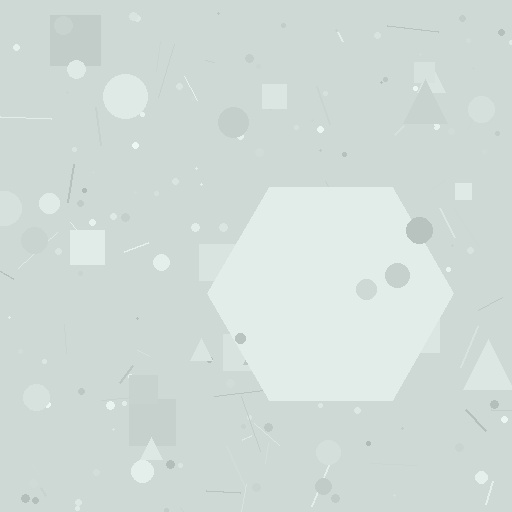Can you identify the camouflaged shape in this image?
The camouflaged shape is a hexagon.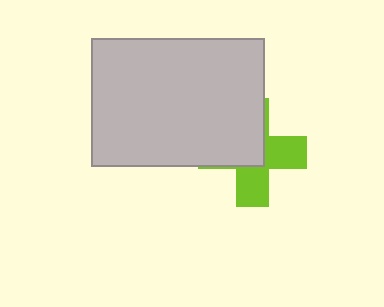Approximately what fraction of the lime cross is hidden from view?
Roughly 52% of the lime cross is hidden behind the light gray rectangle.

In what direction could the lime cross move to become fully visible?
The lime cross could move toward the lower-right. That would shift it out from behind the light gray rectangle entirely.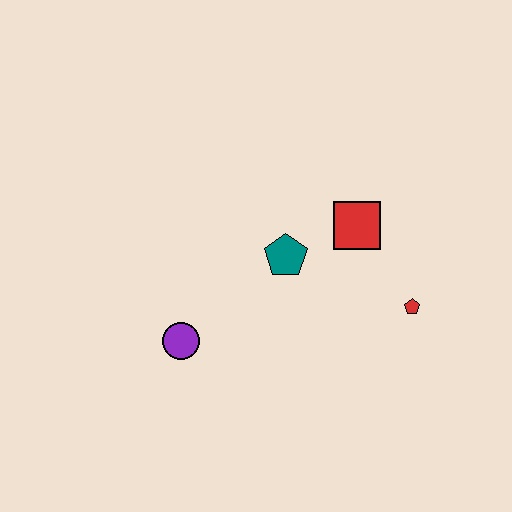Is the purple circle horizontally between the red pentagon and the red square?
No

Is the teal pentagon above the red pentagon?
Yes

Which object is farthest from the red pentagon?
The purple circle is farthest from the red pentagon.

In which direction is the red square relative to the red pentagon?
The red square is above the red pentagon.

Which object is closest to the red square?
The teal pentagon is closest to the red square.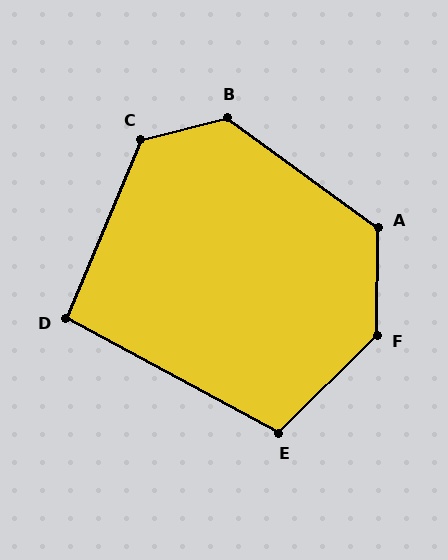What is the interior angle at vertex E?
Approximately 107 degrees (obtuse).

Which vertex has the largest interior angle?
F, at approximately 135 degrees.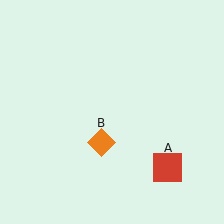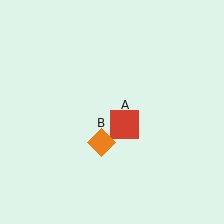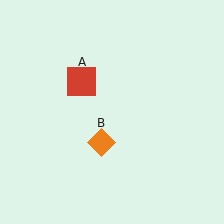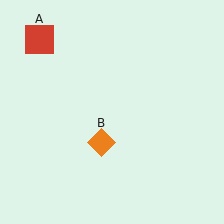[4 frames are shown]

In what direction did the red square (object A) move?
The red square (object A) moved up and to the left.